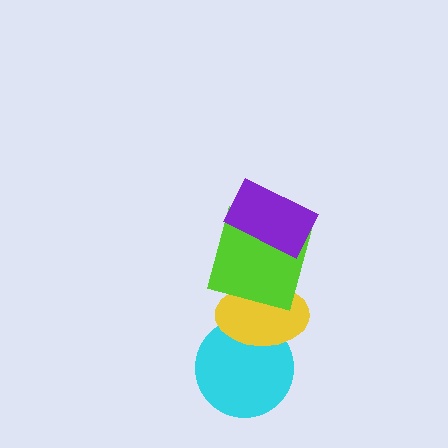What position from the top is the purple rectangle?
The purple rectangle is 1st from the top.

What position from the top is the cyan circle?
The cyan circle is 4th from the top.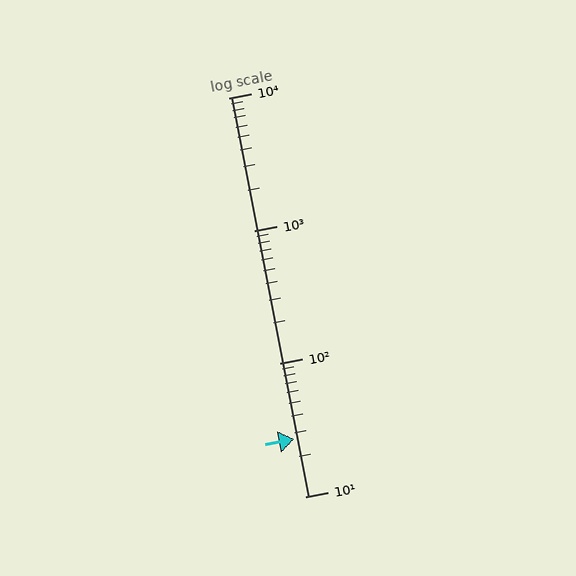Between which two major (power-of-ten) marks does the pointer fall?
The pointer is between 10 and 100.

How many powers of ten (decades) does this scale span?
The scale spans 3 decades, from 10 to 10000.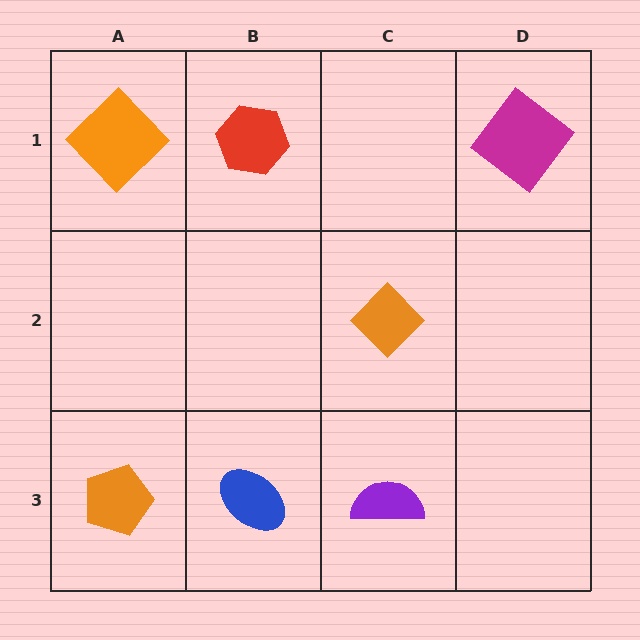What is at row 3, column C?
A purple semicircle.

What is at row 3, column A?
An orange pentagon.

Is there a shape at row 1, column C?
No, that cell is empty.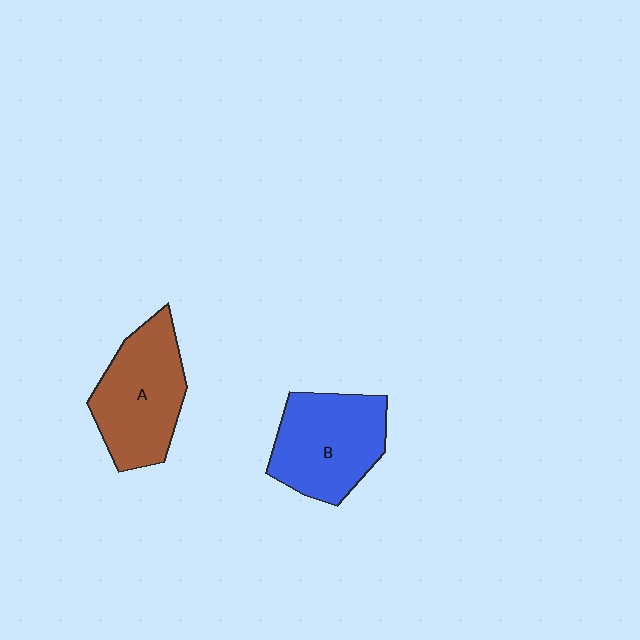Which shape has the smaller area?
Shape B (blue).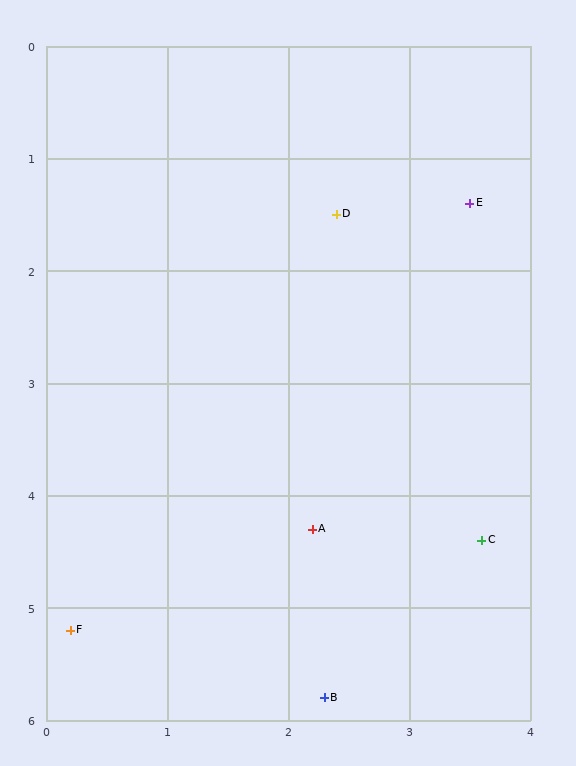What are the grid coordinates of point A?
Point A is at approximately (2.2, 4.3).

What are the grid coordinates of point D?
Point D is at approximately (2.4, 1.5).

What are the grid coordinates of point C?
Point C is at approximately (3.6, 4.4).